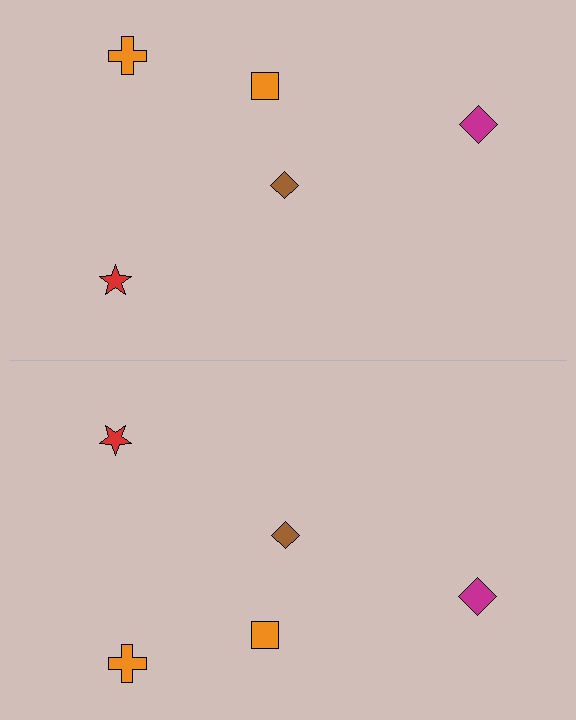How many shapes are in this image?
There are 10 shapes in this image.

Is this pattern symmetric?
Yes, this pattern has bilateral (reflection) symmetry.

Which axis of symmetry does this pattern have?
The pattern has a horizontal axis of symmetry running through the center of the image.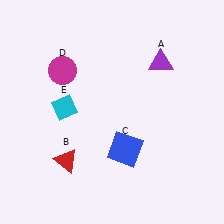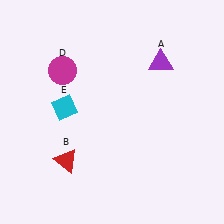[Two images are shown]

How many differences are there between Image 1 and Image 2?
There is 1 difference between the two images.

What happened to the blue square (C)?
The blue square (C) was removed in Image 2. It was in the bottom-right area of Image 1.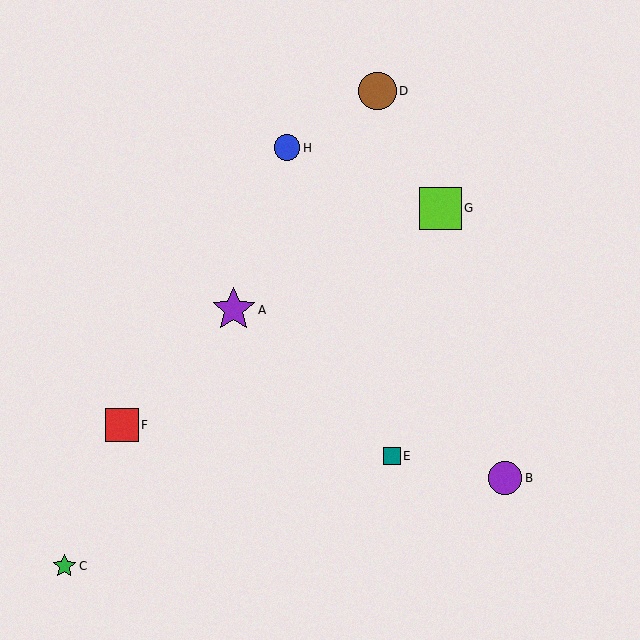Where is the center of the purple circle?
The center of the purple circle is at (505, 478).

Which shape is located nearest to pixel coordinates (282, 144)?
The blue circle (labeled H) at (287, 148) is nearest to that location.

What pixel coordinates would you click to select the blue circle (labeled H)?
Click at (287, 148) to select the blue circle H.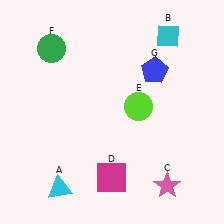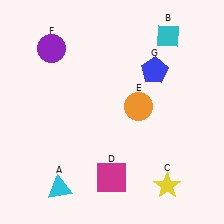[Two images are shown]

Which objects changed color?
C changed from pink to yellow. E changed from lime to orange. F changed from green to purple.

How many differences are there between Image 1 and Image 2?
There are 3 differences between the two images.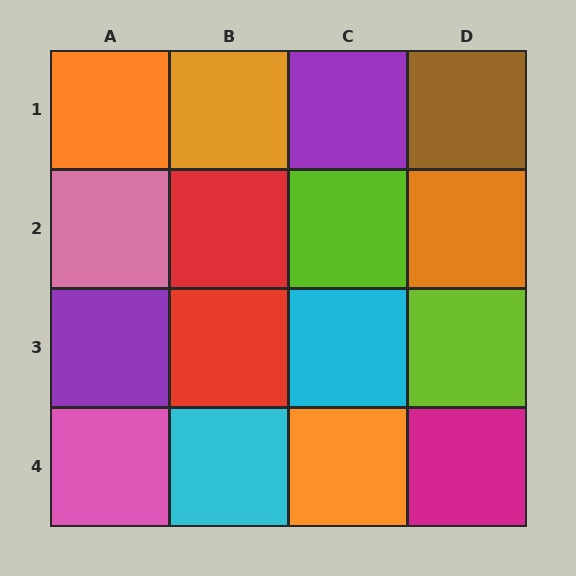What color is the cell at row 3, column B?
Red.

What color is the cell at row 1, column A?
Orange.